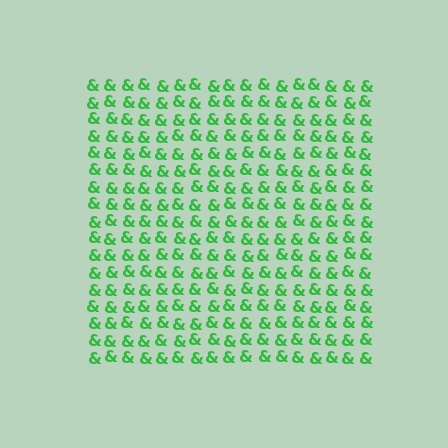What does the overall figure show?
The overall figure shows a square.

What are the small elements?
The small elements are ampersands.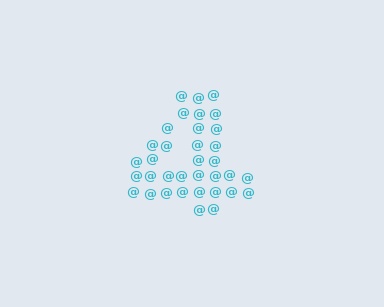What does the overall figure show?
The overall figure shows the digit 4.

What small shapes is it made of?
It is made of small at signs.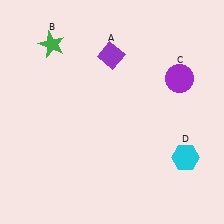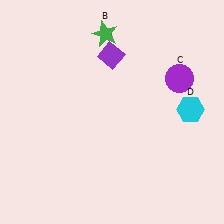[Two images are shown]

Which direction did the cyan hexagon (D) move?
The cyan hexagon (D) moved up.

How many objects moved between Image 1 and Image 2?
2 objects moved between the two images.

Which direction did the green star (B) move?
The green star (B) moved right.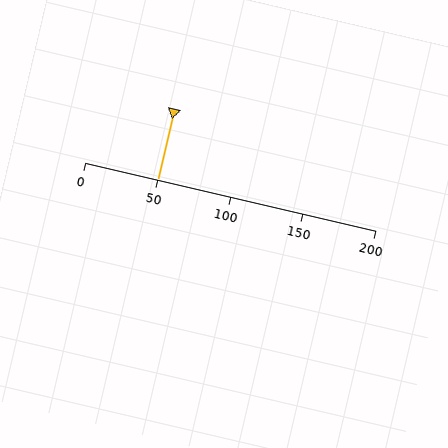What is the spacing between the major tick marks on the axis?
The major ticks are spaced 50 apart.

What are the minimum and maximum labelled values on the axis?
The axis runs from 0 to 200.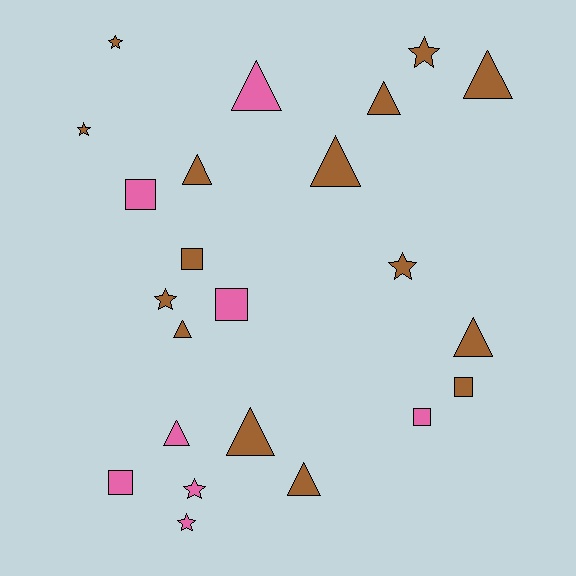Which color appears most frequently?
Brown, with 15 objects.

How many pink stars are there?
There are 2 pink stars.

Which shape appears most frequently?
Triangle, with 10 objects.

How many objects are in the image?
There are 23 objects.